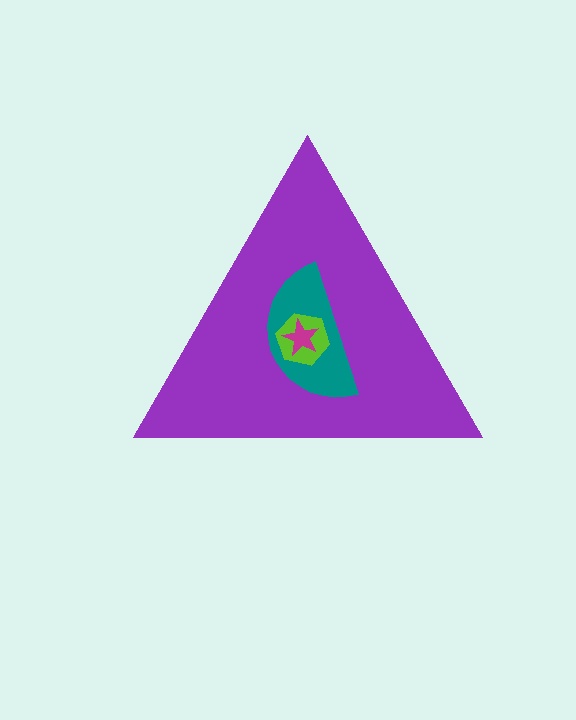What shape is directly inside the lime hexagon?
The magenta star.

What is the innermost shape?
The magenta star.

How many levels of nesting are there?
4.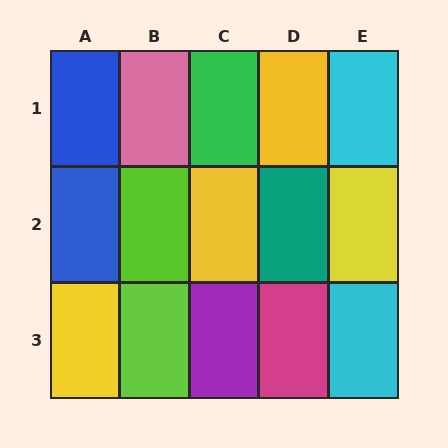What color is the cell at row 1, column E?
Cyan.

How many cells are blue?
2 cells are blue.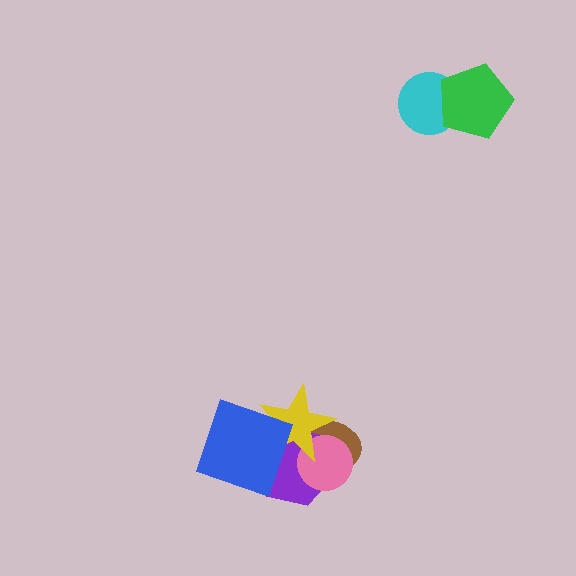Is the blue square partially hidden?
No, no other shape covers it.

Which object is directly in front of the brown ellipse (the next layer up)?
The purple hexagon is directly in front of the brown ellipse.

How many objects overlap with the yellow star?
4 objects overlap with the yellow star.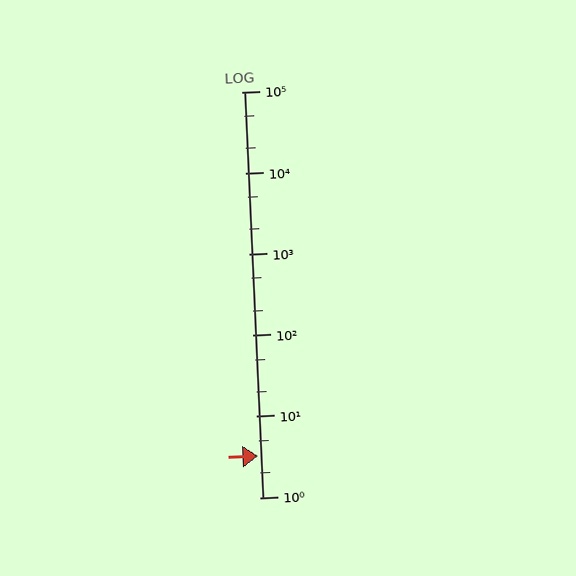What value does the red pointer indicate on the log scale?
The pointer indicates approximately 3.2.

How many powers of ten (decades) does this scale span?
The scale spans 5 decades, from 1 to 100000.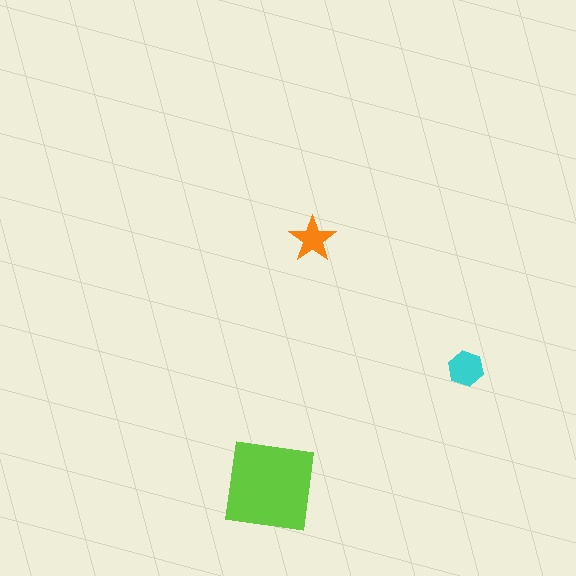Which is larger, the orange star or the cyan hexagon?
The cyan hexagon.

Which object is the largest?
The lime square.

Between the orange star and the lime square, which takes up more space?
The lime square.